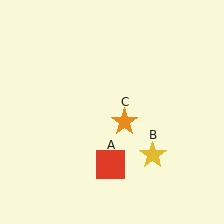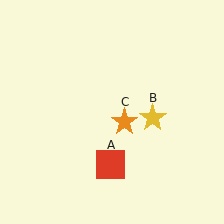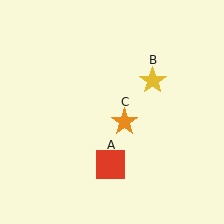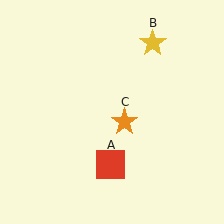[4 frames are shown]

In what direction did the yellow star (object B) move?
The yellow star (object B) moved up.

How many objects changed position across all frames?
1 object changed position: yellow star (object B).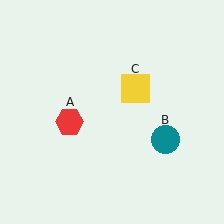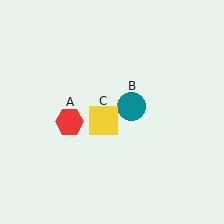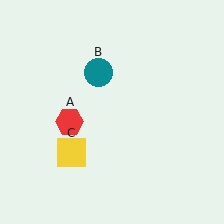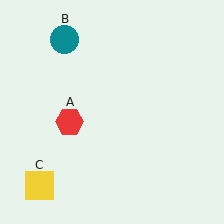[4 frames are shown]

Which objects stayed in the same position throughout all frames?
Red hexagon (object A) remained stationary.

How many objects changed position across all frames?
2 objects changed position: teal circle (object B), yellow square (object C).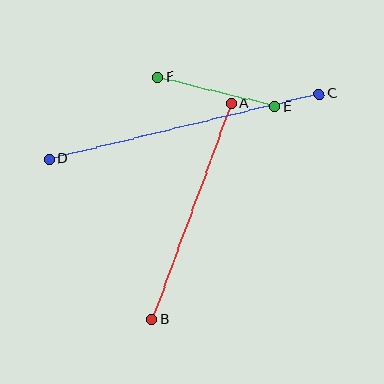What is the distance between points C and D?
The distance is approximately 278 pixels.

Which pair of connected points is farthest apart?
Points C and D are farthest apart.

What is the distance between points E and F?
The distance is approximately 120 pixels.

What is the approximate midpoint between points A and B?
The midpoint is at approximately (192, 211) pixels.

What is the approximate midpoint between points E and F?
The midpoint is at approximately (216, 92) pixels.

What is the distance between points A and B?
The distance is approximately 230 pixels.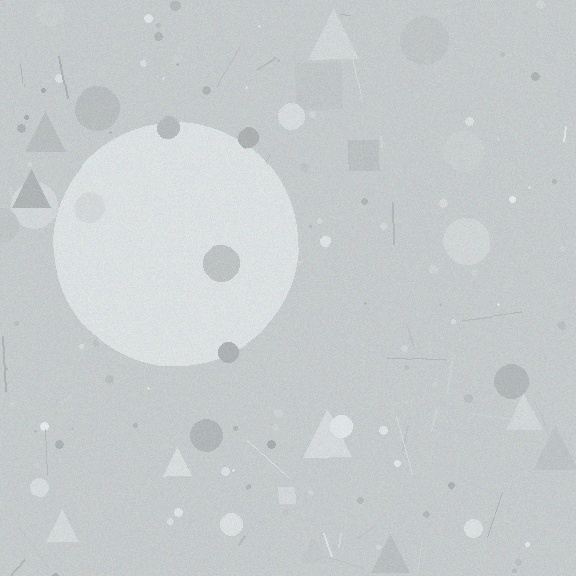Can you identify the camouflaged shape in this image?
The camouflaged shape is a circle.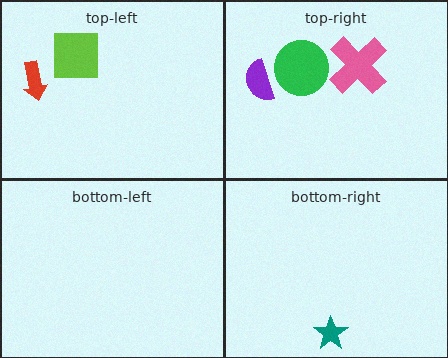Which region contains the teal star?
The bottom-right region.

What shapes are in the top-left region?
The red arrow, the lime square.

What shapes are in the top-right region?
The green circle, the purple semicircle, the pink cross.